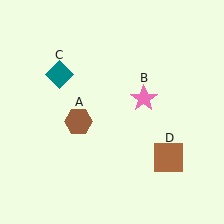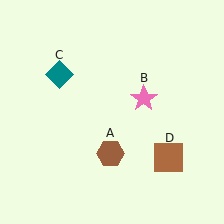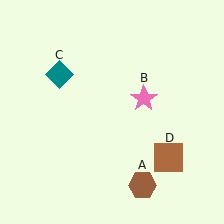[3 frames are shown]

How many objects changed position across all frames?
1 object changed position: brown hexagon (object A).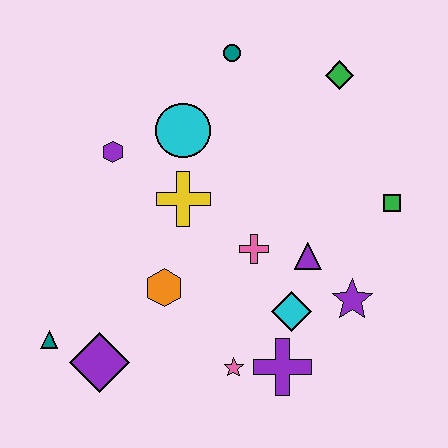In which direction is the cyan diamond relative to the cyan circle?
The cyan diamond is below the cyan circle.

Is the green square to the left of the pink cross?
No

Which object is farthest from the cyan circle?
The purple cross is farthest from the cyan circle.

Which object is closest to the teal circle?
The cyan circle is closest to the teal circle.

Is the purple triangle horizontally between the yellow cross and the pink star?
No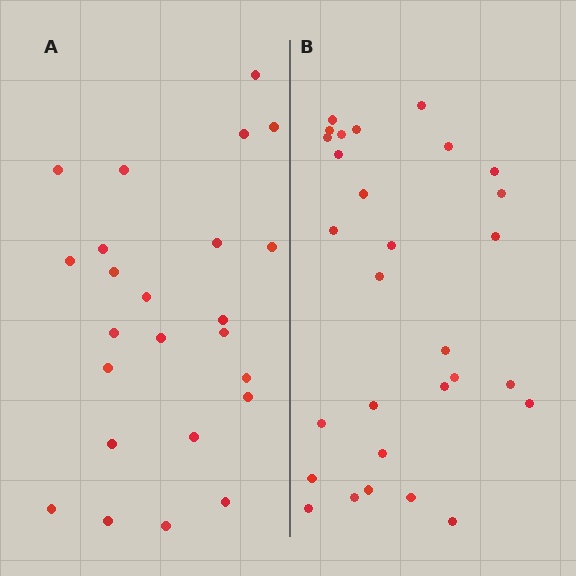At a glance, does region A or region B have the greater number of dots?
Region B (the right region) has more dots.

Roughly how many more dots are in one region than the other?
Region B has about 5 more dots than region A.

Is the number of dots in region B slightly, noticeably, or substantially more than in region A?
Region B has only slightly more — the two regions are fairly close. The ratio is roughly 1.2 to 1.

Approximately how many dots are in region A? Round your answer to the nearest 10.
About 20 dots. (The exact count is 24, which rounds to 20.)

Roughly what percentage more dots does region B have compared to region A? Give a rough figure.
About 20% more.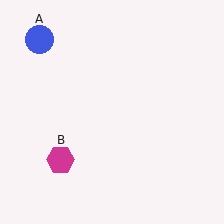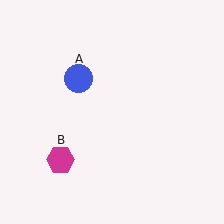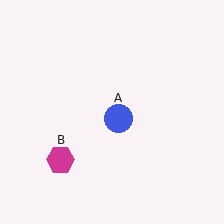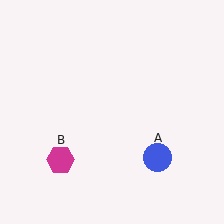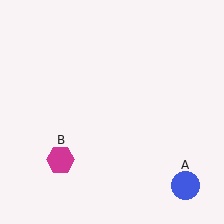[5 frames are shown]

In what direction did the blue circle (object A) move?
The blue circle (object A) moved down and to the right.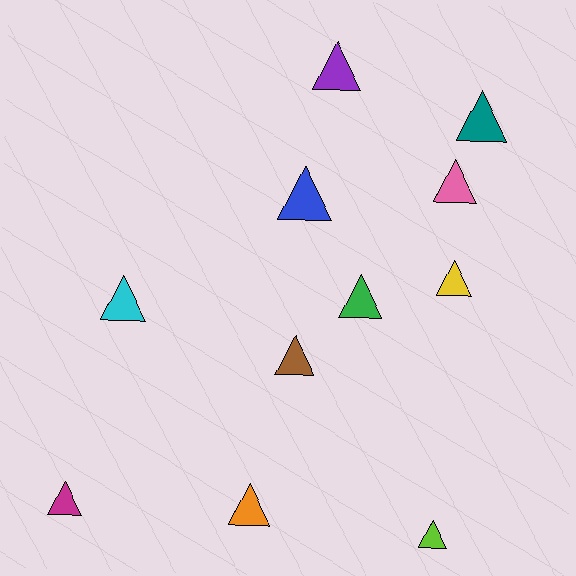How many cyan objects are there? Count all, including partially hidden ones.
There is 1 cyan object.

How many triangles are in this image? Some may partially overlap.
There are 11 triangles.